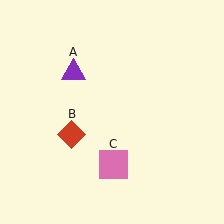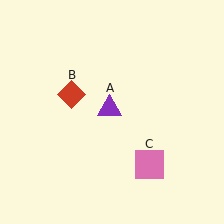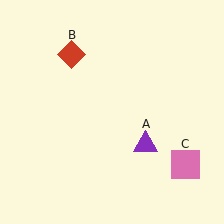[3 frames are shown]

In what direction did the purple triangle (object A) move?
The purple triangle (object A) moved down and to the right.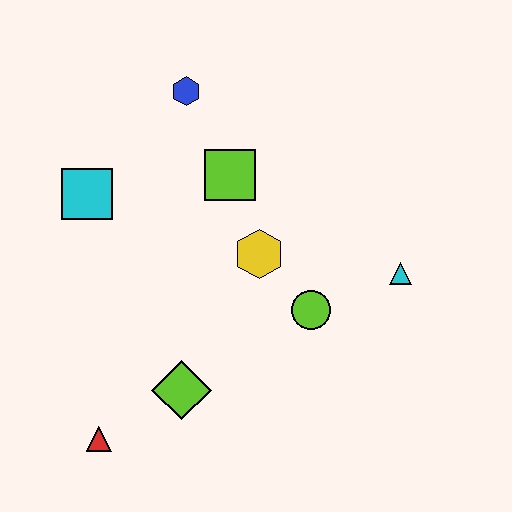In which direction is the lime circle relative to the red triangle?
The lime circle is to the right of the red triangle.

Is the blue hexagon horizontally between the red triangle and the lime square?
Yes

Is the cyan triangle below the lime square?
Yes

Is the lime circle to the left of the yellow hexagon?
No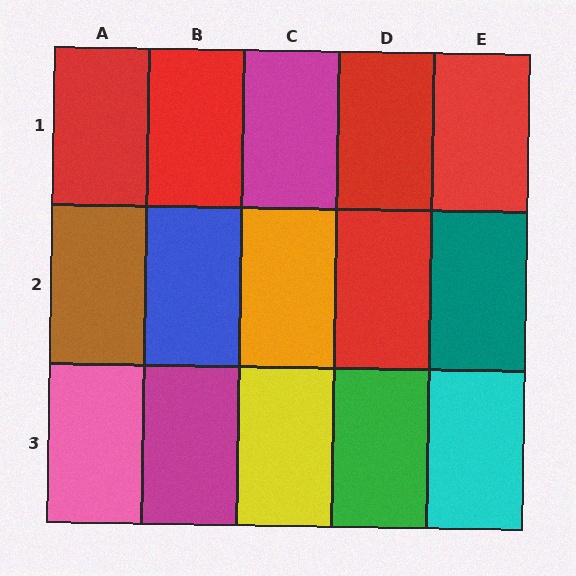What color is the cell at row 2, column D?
Red.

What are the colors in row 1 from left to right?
Red, red, magenta, red, red.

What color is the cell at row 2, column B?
Blue.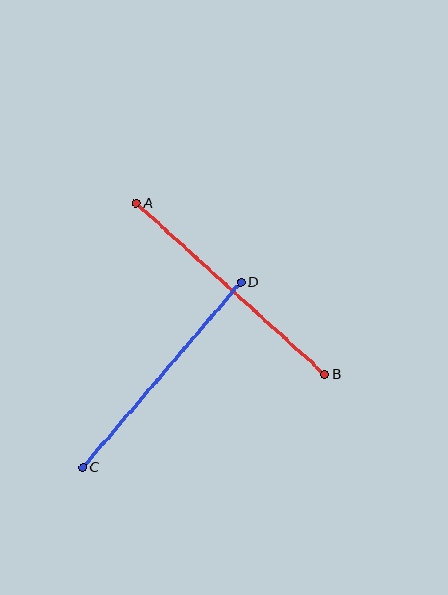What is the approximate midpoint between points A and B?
The midpoint is at approximately (231, 288) pixels.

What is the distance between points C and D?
The distance is approximately 243 pixels.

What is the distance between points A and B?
The distance is approximately 255 pixels.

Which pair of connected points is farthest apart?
Points A and B are farthest apart.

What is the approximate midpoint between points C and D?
The midpoint is at approximately (162, 374) pixels.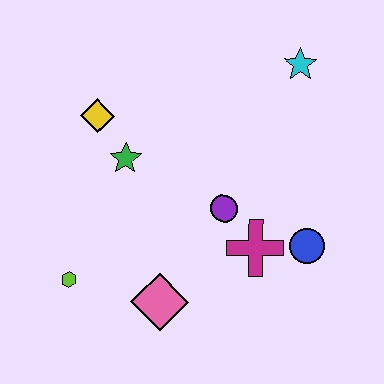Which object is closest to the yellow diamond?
The green star is closest to the yellow diamond.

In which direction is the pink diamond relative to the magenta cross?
The pink diamond is to the left of the magenta cross.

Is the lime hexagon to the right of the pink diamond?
No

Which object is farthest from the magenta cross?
The yellow diamond is farthest from the magenta cross.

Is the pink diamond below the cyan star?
Yes